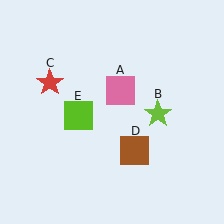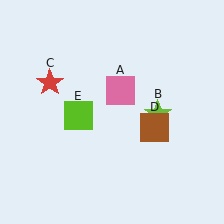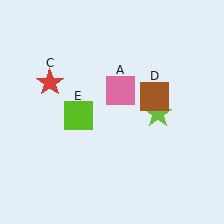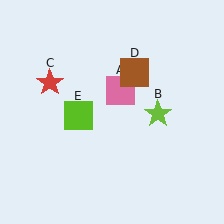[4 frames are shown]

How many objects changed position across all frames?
1 object changed position: brown square (object D).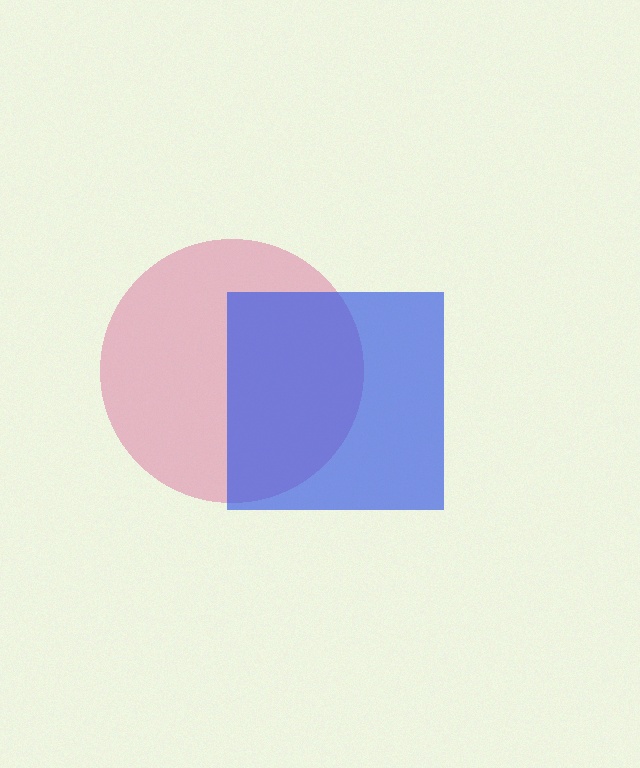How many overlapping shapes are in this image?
There are 2 overlapping shapes in the image.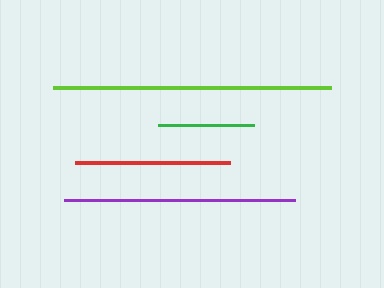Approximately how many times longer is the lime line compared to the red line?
The lime line is approximately 1.8 times the length of the red line.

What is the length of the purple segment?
The purple segment is approximately 231 pixels long.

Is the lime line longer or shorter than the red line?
The lime line is longer than the red line.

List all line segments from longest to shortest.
From longest to shortest: lime, purple, red, green.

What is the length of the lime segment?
The lime segment is approximately 278 pixels long.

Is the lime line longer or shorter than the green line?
The lime line is longer than the green line.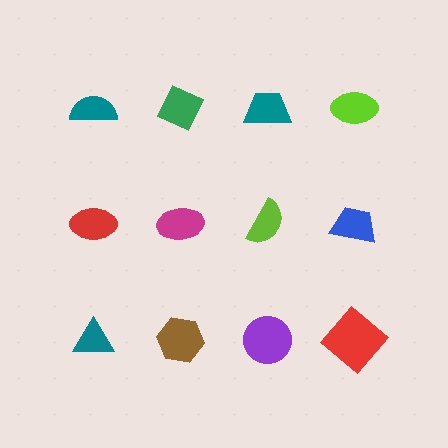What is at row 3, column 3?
A purple circle.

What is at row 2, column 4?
A blue trapezoid.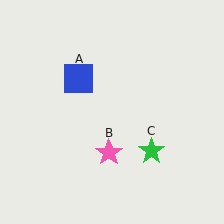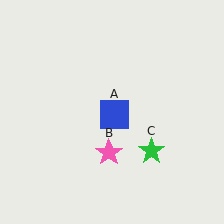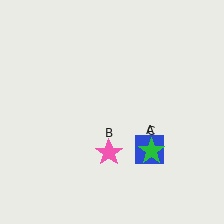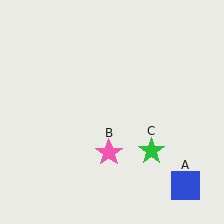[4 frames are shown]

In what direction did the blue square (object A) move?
The blue square (object A) moved down and to the right.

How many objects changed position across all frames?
1 object changed position: blue square (object A).